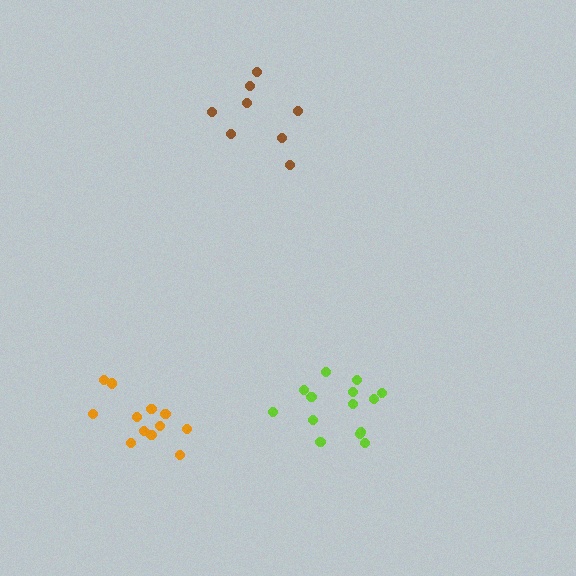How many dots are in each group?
Group 1: 12 dots, Group 2: 14 dots, Group 3: 8 dots (34 total).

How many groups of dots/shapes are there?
There are 3 groups.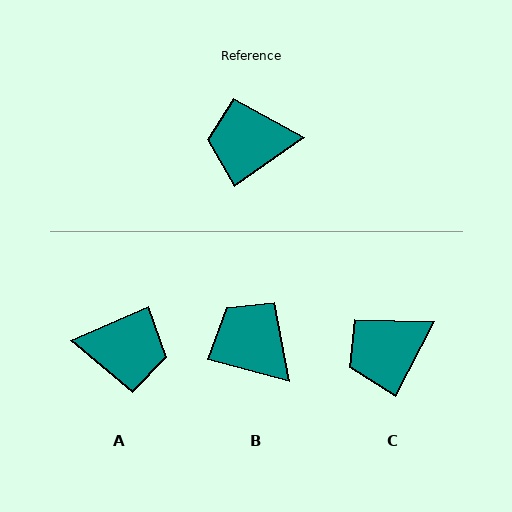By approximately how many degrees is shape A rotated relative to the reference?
Approximately 169 degrees counter-clockwise.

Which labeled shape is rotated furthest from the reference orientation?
A, about 169 degrees away.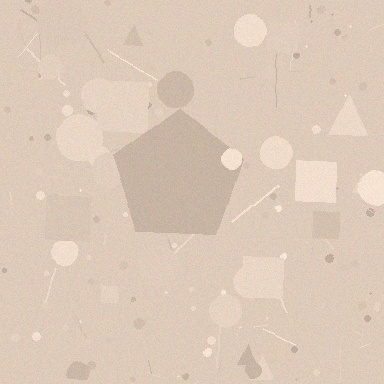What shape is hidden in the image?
A pentagon is hidden in the image.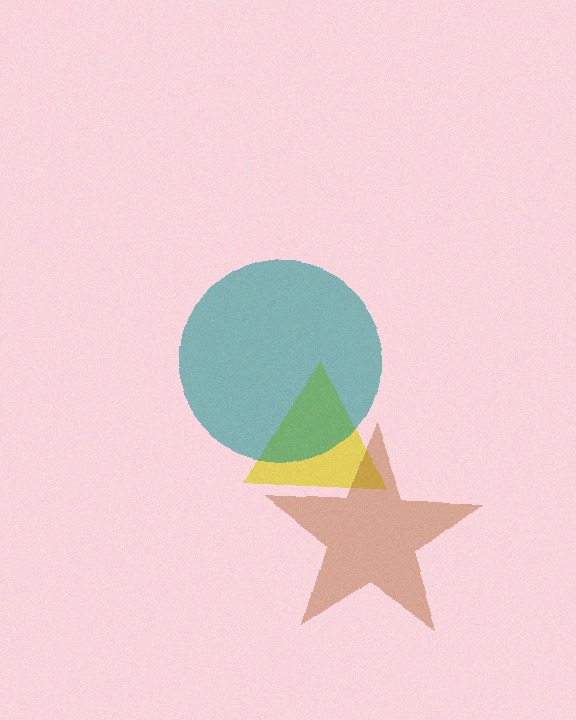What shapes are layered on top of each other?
The layered shapes are: a yellow triangle, a brown star, a teal circle.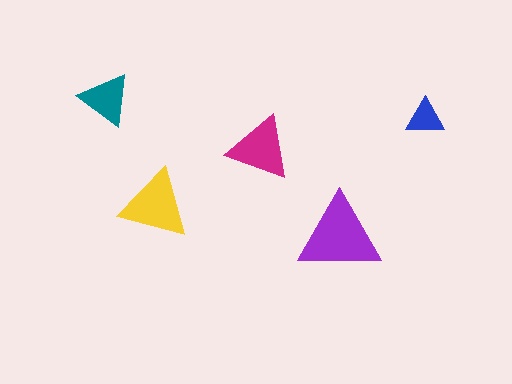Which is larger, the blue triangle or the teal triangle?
The teal one.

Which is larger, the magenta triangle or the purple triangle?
The purple one.